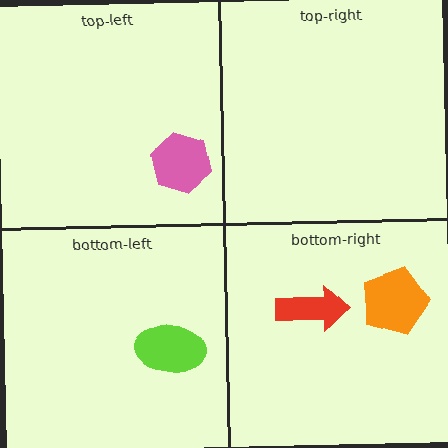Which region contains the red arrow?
The bottom-right region.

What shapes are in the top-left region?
The pink hexagon.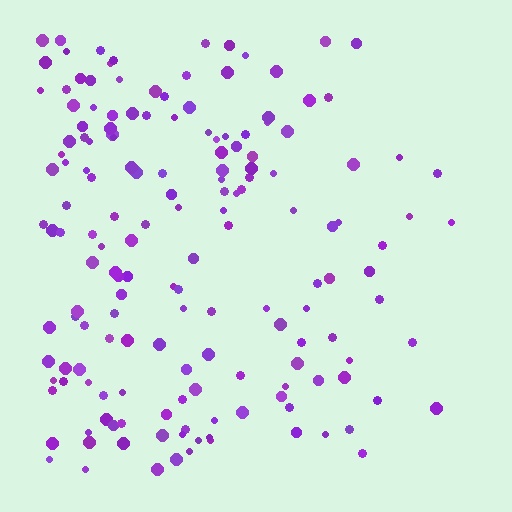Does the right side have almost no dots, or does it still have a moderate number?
Still a moderate number, just noticeably fewer than the left.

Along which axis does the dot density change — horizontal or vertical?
Horizontal.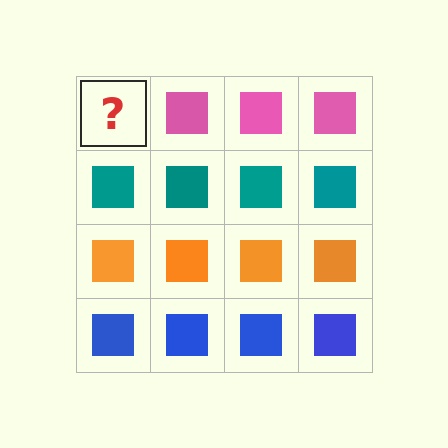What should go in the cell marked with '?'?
The missing cell should contain a pink square.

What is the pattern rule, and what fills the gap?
The rule is that each row has a consistent color. The gap should be filled with a pink square.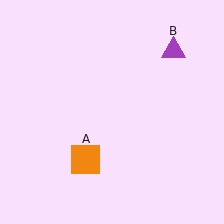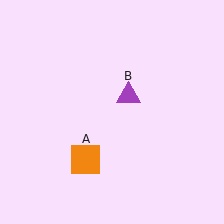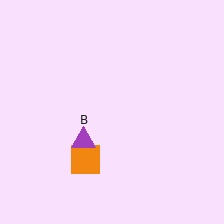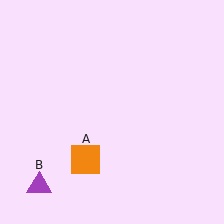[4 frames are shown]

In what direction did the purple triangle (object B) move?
The purple triangle (object B) moved down and to the left.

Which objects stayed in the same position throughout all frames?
Orange square (object A) remained stationary.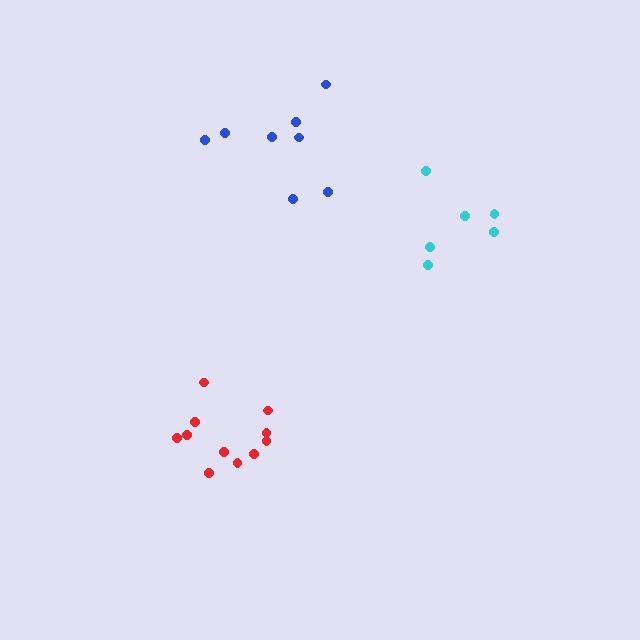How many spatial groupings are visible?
There are 3 spatial groupings.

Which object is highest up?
The blue cluster is topmost.